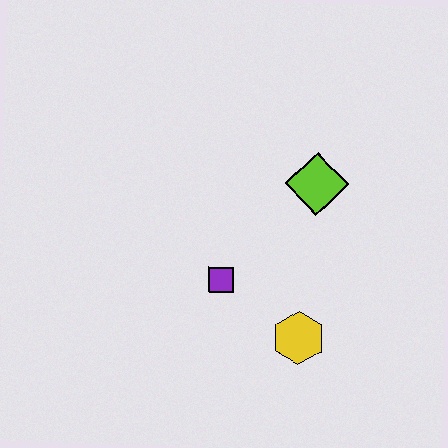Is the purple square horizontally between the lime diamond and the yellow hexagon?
No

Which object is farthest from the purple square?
The lime diamond is farthest from the purple square.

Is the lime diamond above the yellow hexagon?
Yes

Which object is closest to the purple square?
The yellow hexagon is closest to the purple square.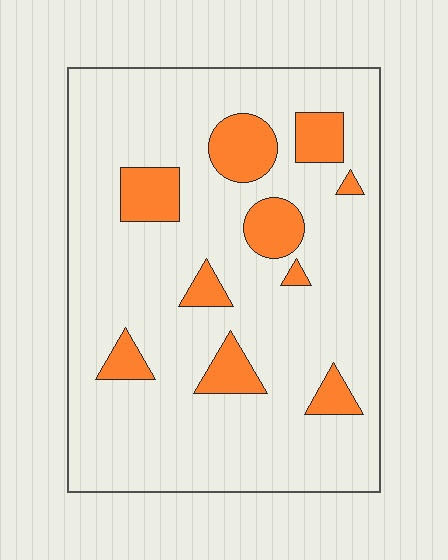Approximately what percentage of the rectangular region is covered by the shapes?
Approximately 15%.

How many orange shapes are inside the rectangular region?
10.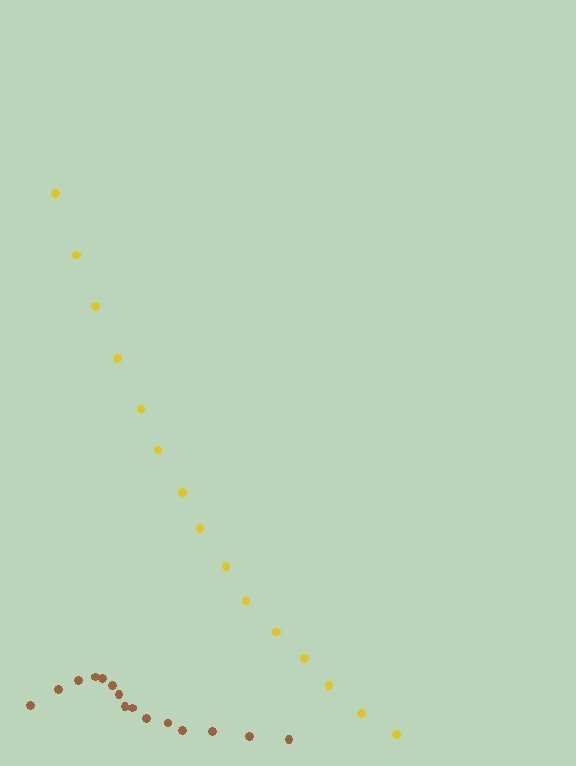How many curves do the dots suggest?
There are 2 distinct paths.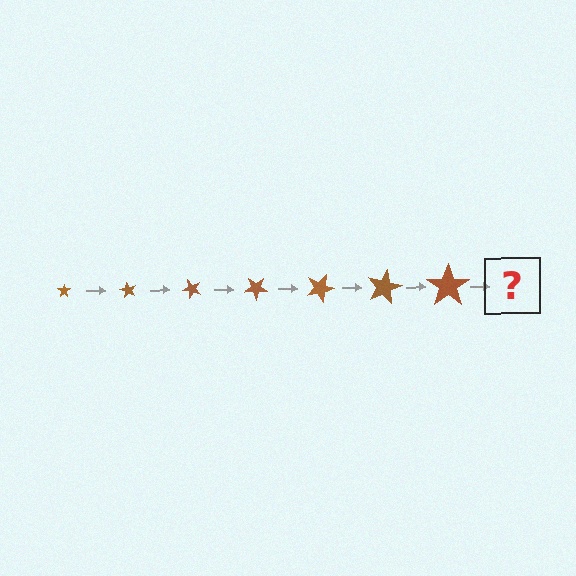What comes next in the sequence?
The next element should be a star, larger than the previous one and rotated 420 degrees from the start.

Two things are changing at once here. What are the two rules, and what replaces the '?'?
The two rules are that the star grows larger each step and it rotates 60 degrees each step. The '?' should be a star, larger than the previous one and rotated 420 degrees from the start.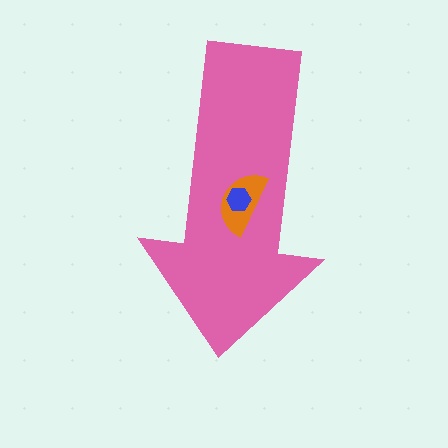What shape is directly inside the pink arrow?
The orange semicircle.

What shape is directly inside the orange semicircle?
The blue hexagon.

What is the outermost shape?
The pink arrow.